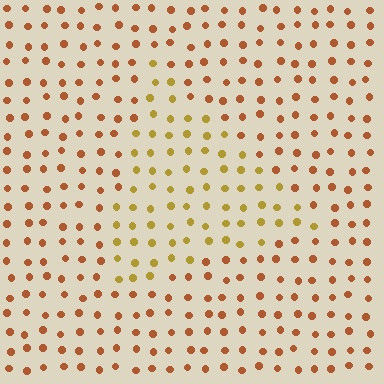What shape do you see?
I see a triangle.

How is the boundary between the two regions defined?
The boundary is defined purely by a slight shift in hue (about 30 degrees). Spacing, size, and orientation are identical on both sides.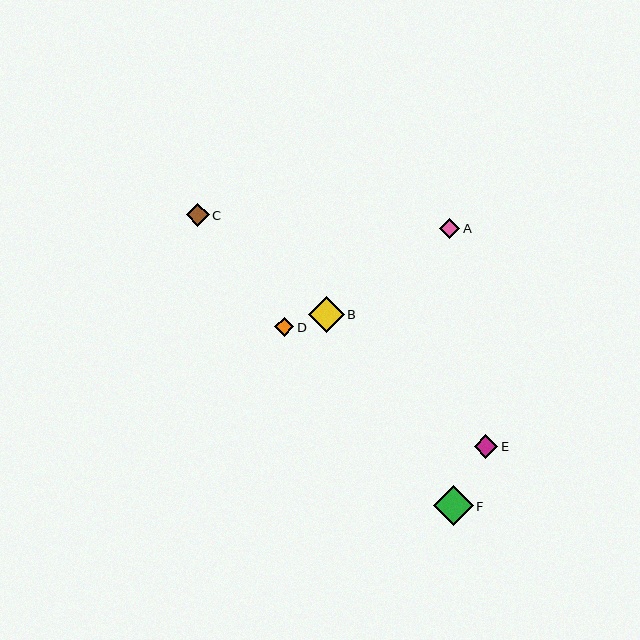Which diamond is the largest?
Diamond F is the largest with a size of approximately 40 pixels.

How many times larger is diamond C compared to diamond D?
Diamond C is approximately 1.2 times the size of diamond D.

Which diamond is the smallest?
Diamond D is the smallest with a size of approximately 19 pixels.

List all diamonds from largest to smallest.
From largest to smallest: F, B, E, C, A, D.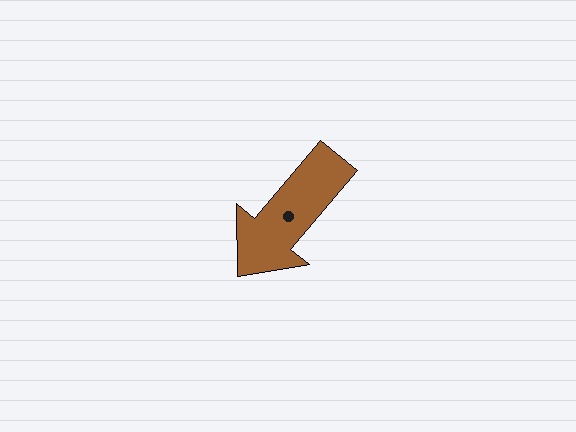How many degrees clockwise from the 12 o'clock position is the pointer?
Approximately 220 degrees.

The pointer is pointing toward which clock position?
Roughly 7 o'clock.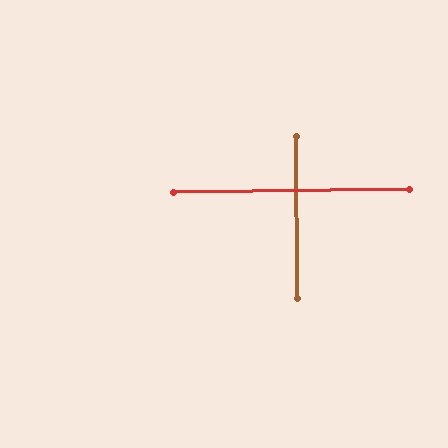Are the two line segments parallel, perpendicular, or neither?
Perpendicular — they meet at approximately 90°.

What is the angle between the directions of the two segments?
Approximately 90 degrees.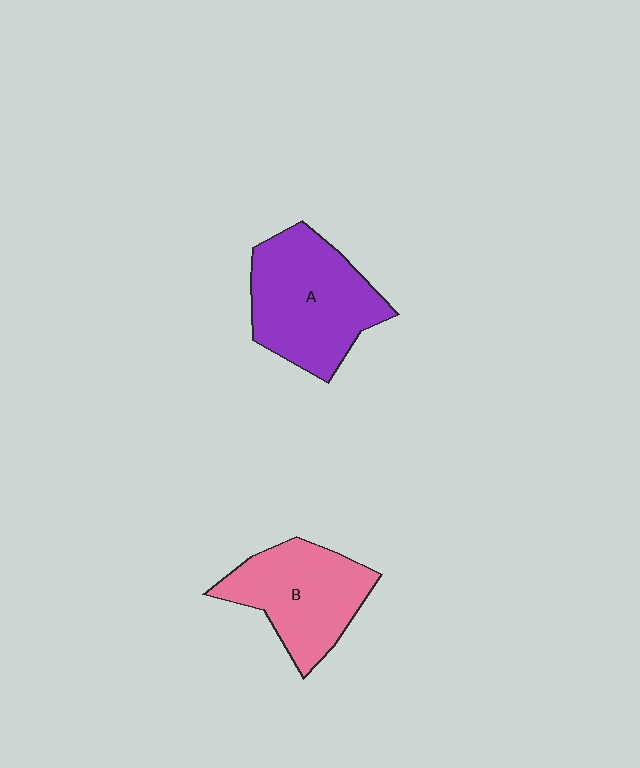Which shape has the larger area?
Shape A (purple).